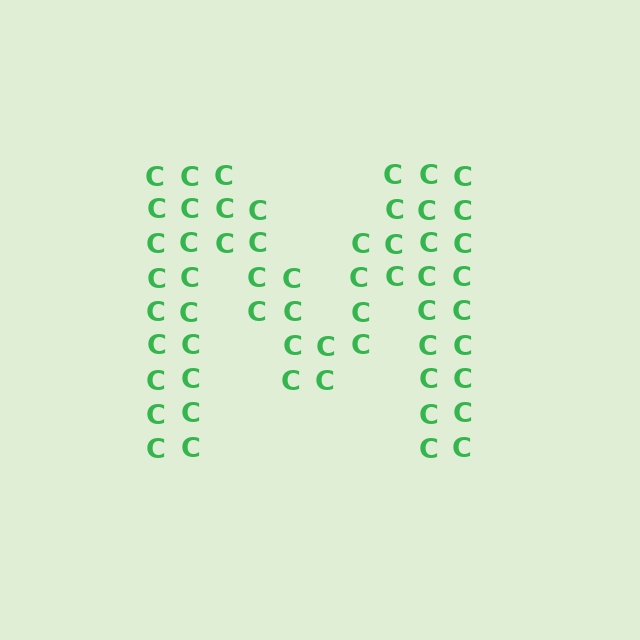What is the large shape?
The large shape is the letter M.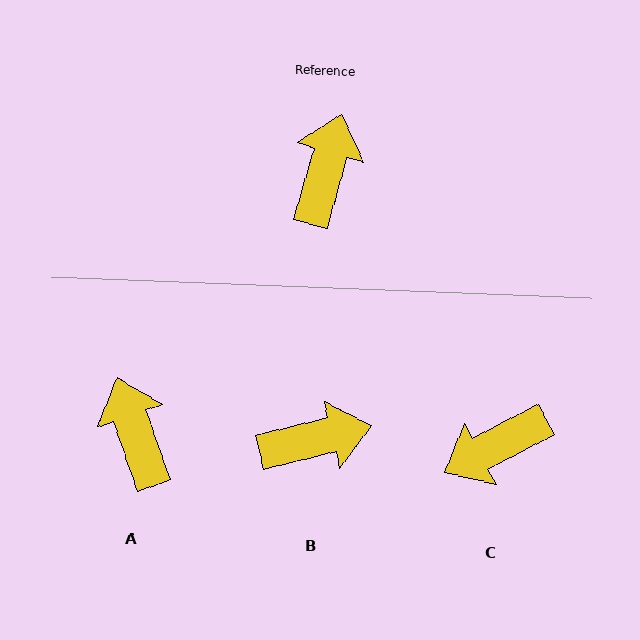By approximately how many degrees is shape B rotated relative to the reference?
Approximately 60 degrees clockwise.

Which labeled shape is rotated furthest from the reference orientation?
C, about 133 degrees away.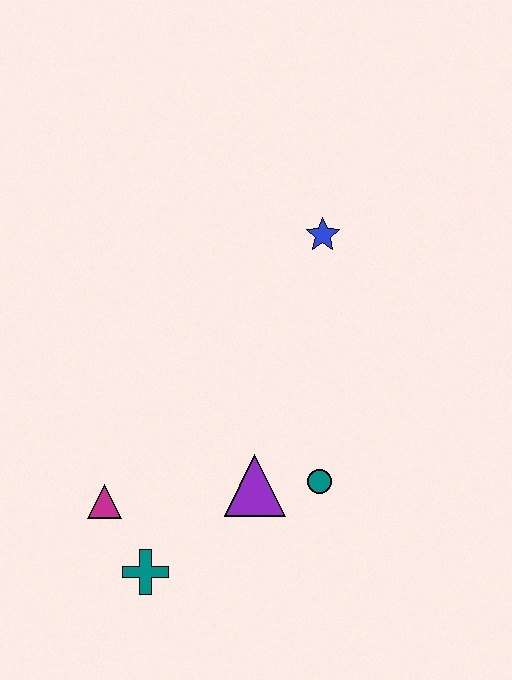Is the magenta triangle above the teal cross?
Yes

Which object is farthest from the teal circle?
The blue star is farthest from the teal circle.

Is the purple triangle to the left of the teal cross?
No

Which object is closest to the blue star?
The teal circle is closest to the blue star.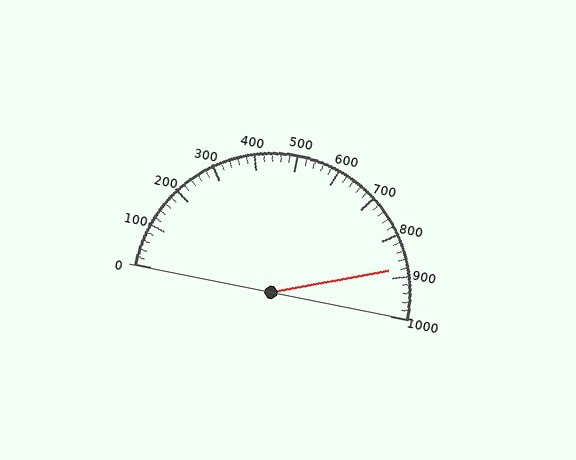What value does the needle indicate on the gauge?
The needle indicates approximately 880.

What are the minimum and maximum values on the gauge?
The gauge ranges from 0 to 1000.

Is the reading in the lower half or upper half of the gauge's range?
The reading is in the upper half of the range (0 to 1000).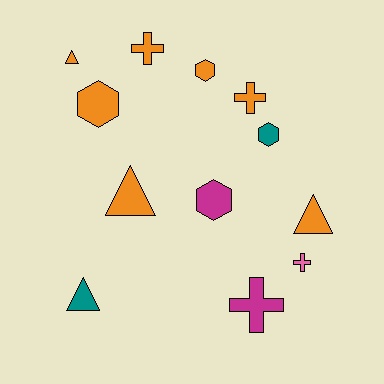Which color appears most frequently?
Orange, with 7 objects.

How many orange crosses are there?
There are 2 orange crosses.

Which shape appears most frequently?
Cross, with 4 objects.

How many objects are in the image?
There are 12 objects.